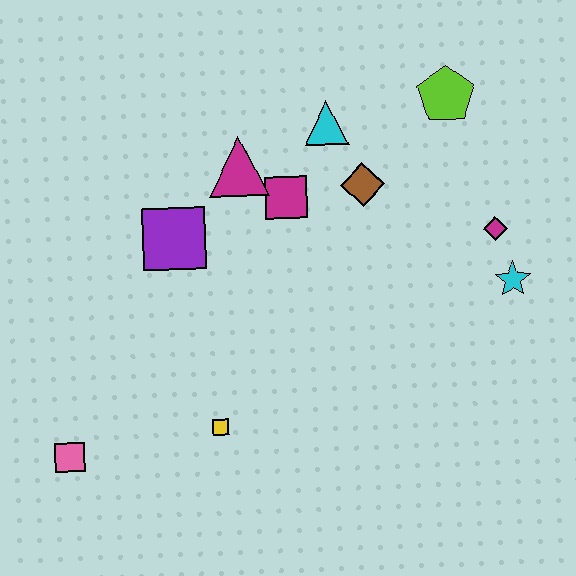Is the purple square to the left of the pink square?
No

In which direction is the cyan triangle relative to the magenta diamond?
The cyan triangle is to the left of the magenta diamond.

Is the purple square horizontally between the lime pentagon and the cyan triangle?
No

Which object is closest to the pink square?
The yellow square is closest to the pink square.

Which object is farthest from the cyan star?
The pink square is farthest from the cyan star.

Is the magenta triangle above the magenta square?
Yes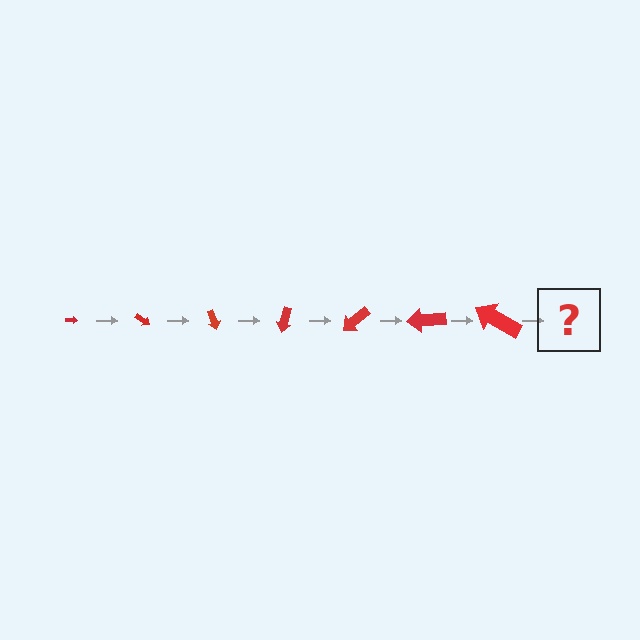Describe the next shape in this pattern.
It should be an arrow, larger than the previous one and rotated 245 degrees from the start.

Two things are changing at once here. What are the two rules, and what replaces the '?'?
The two rules are that the arrow grows larger each step and it rotates 35 degrees each step. The '?' should be an arrow, larger than the previous one and rotated 245 degrees from the start.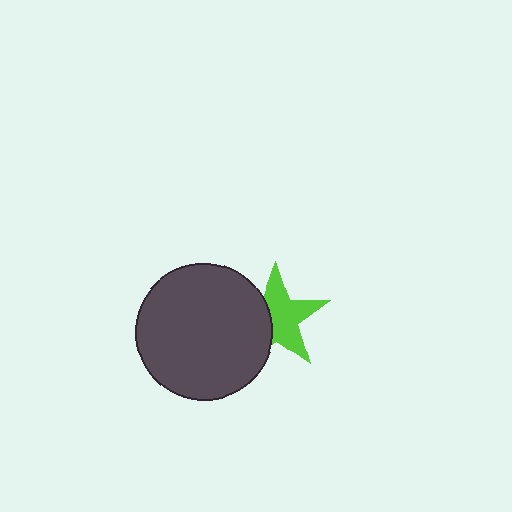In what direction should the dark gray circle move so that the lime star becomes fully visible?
The dark gray circle should move left. That is the shortest direction to clear the overlap and leave the lime star fully visible.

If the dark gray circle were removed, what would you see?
You would see the complete lime star.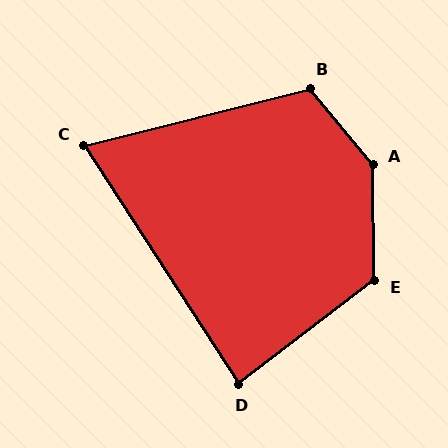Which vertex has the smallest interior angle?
C, at approximately 71 degrees.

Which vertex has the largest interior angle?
A, at approximately 141 degrees.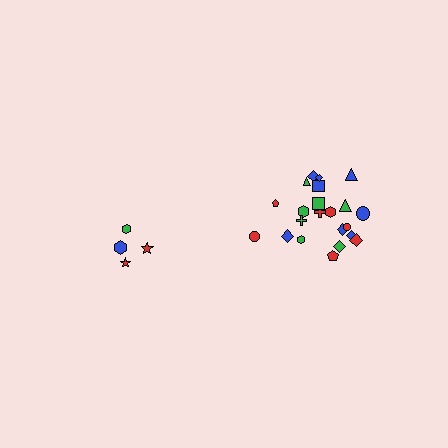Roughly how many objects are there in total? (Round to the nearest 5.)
Roughly 25 objects in total.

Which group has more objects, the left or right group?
The right group.